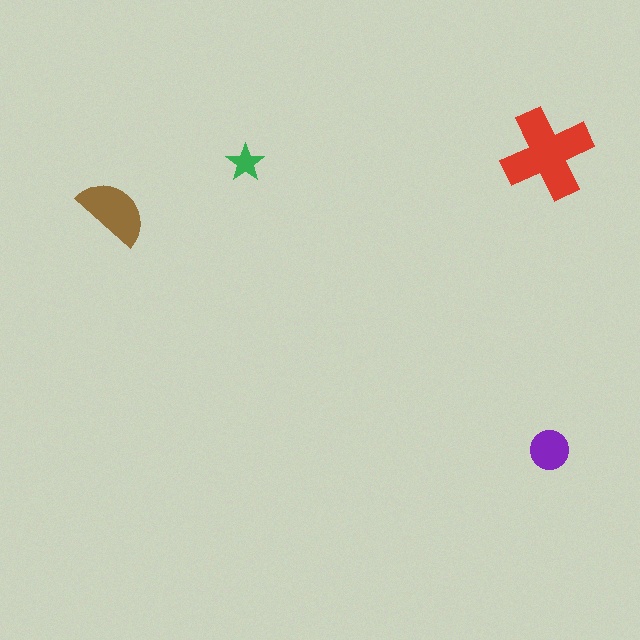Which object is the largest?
The red cross.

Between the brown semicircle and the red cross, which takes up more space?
The red cross.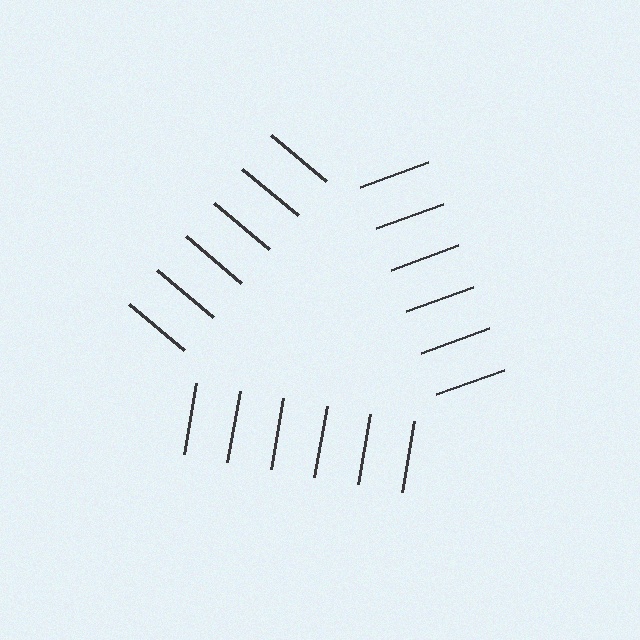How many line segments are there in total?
18 — 6 along each of the 3 edges.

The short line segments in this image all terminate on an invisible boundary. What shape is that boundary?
An illusory triangle — the line segments terminate on its edges but no continuous stroke is drawn.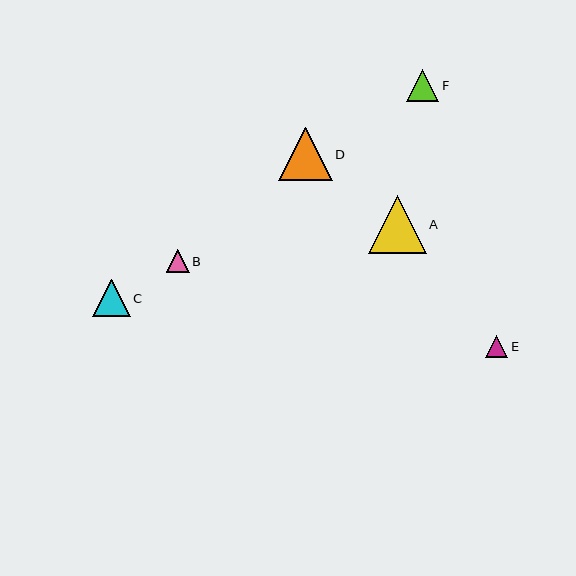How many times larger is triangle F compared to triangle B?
Triangle F is approximately 1.4 times the size of triangle B.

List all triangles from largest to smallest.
From largest to smallest: A, D, C, F, B, E.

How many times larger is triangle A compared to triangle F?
Triangle A is approximately 1.8 times the size of triangle F.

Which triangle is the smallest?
Triangle E is the smallest with a size of approximately 22 pixels.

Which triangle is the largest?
Triangle A is the largest with a size of approximately 58 pixels.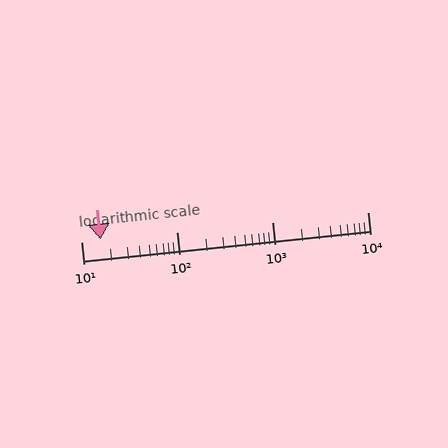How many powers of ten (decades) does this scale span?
The scale spans 3 decades, from 10 to 10000.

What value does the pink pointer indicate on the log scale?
The pointer indicates approximately 16.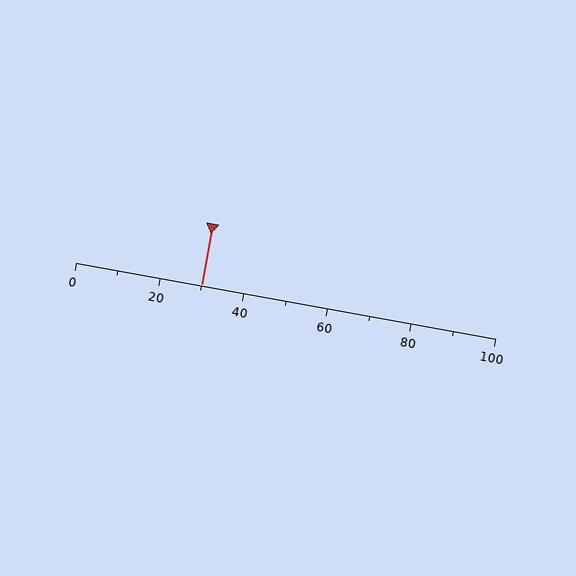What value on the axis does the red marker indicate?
The marker indicates approximately 30.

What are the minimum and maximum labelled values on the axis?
The axis runs from 0 to 100.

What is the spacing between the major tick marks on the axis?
The major ticks are spaced 20 apart.